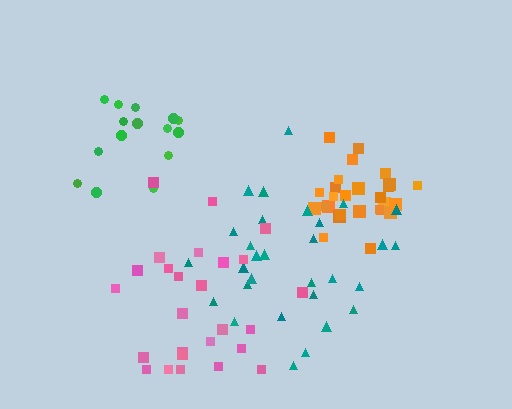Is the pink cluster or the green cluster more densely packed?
Green.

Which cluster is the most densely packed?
Orange.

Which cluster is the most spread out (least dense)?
Teal.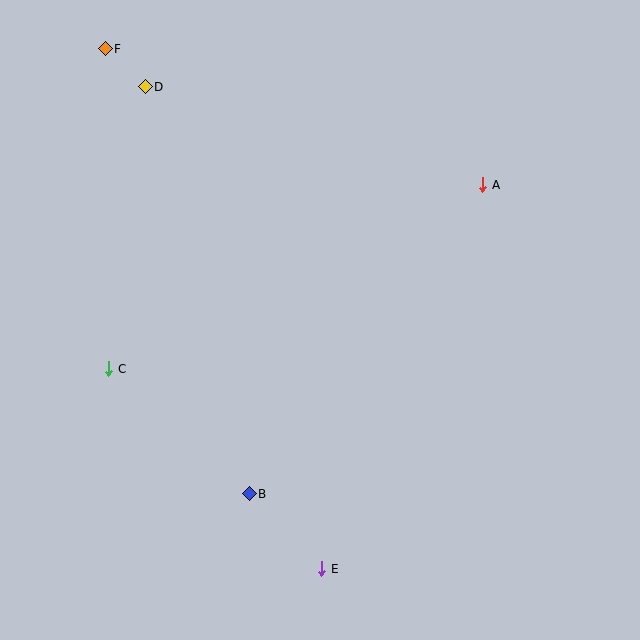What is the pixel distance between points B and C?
The distance between B and C is 188 pixels.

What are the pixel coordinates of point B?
Point B is at (249, 494).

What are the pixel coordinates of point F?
Point F is at (105, 49).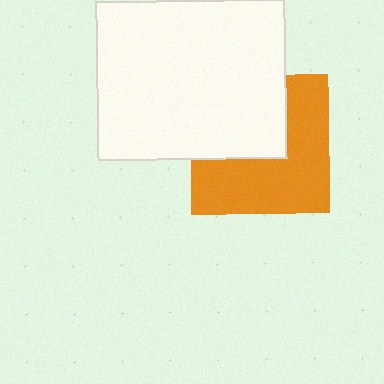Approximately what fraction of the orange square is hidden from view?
Roughly 42% of the orange square is hidden behind the white rectangle.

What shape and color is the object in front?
The object in front is a white rectangle.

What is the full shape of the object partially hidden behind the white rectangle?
The partially hidden object is an orange square.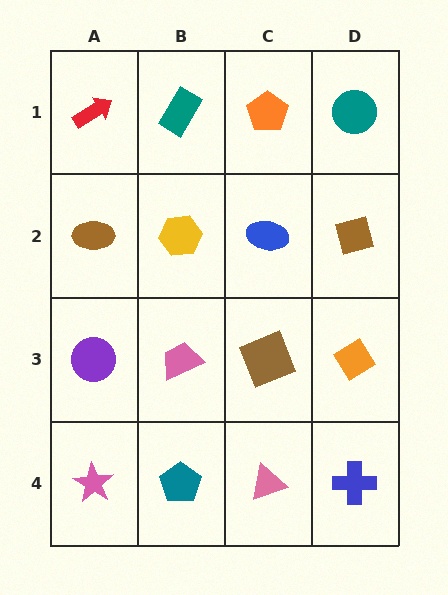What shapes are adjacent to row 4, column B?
A pink trapezoid (row 3, column B), a pink star (row 4, column A), a pink triangle (row 4, column C).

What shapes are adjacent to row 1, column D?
A brown square (row 2, column D), an orange pentagon (row 1, column C).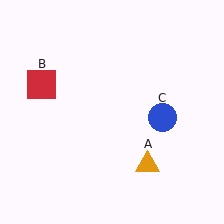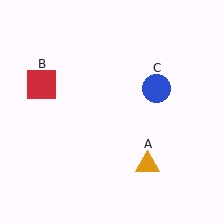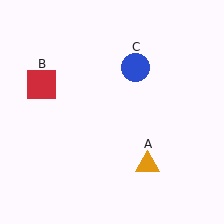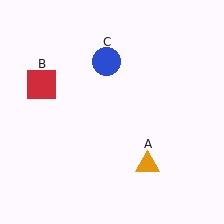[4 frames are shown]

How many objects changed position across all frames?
1 object changed position: blue circle (object C).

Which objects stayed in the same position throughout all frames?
Orange triangle (object A) and red square (object B) remained stationary.